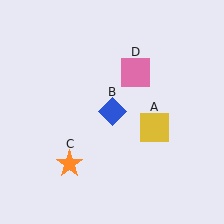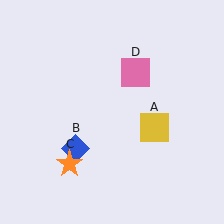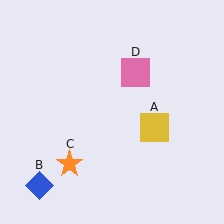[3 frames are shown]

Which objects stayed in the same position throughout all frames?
Yellow square (object A) and orange star (object C) and pink square (object D) remained stationary.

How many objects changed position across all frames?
1 object changed position: blue diamond (object B).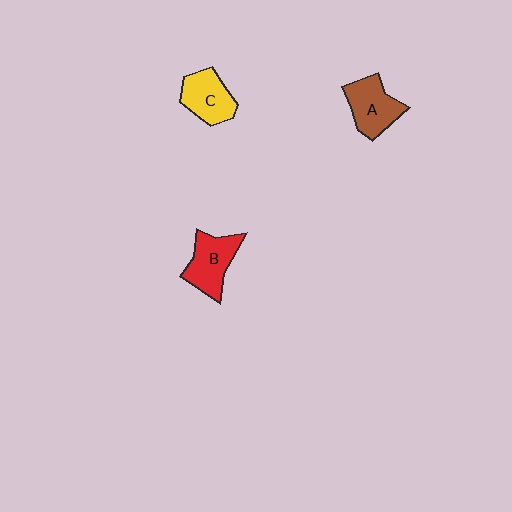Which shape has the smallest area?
Shape C (yellow).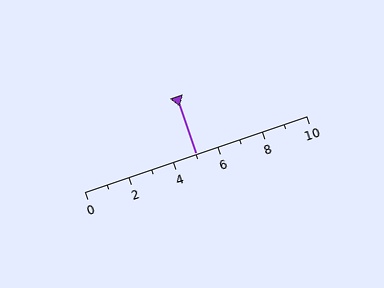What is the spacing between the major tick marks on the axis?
The major ticks are spaced 2 apart.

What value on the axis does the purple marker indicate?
The marker indicates approximately 5.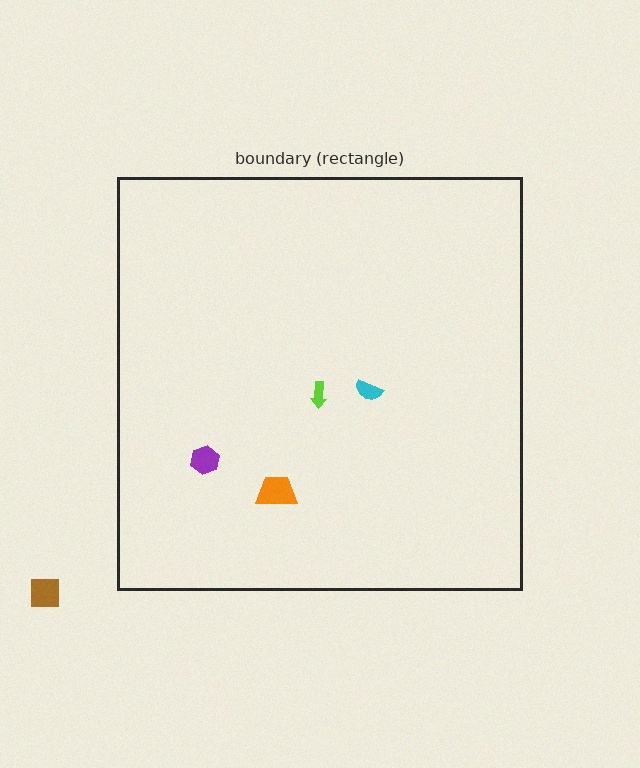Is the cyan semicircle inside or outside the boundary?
Inside.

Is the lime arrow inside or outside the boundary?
Inside.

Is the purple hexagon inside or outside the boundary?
Inside.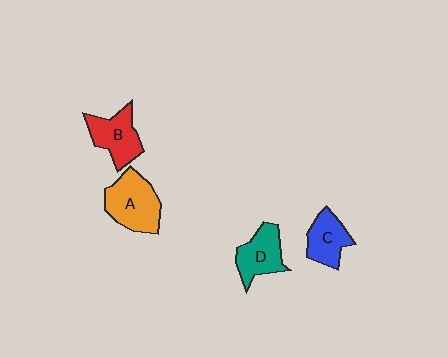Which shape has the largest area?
Shape A (orange).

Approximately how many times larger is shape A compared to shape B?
Approximately 1.2 times.